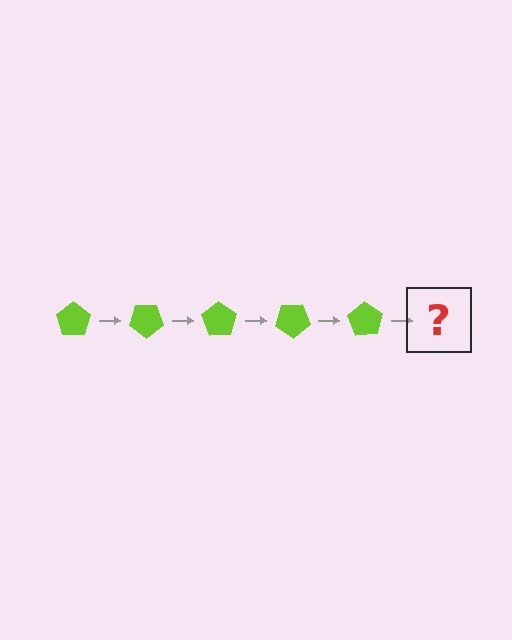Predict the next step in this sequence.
The next step is a lime pentagon rotated 175 degrees.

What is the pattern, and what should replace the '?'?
The pattern is that the pentagon rotates 35 degrees each step. The '?' should be a lime pentagon rotated 175 degrees.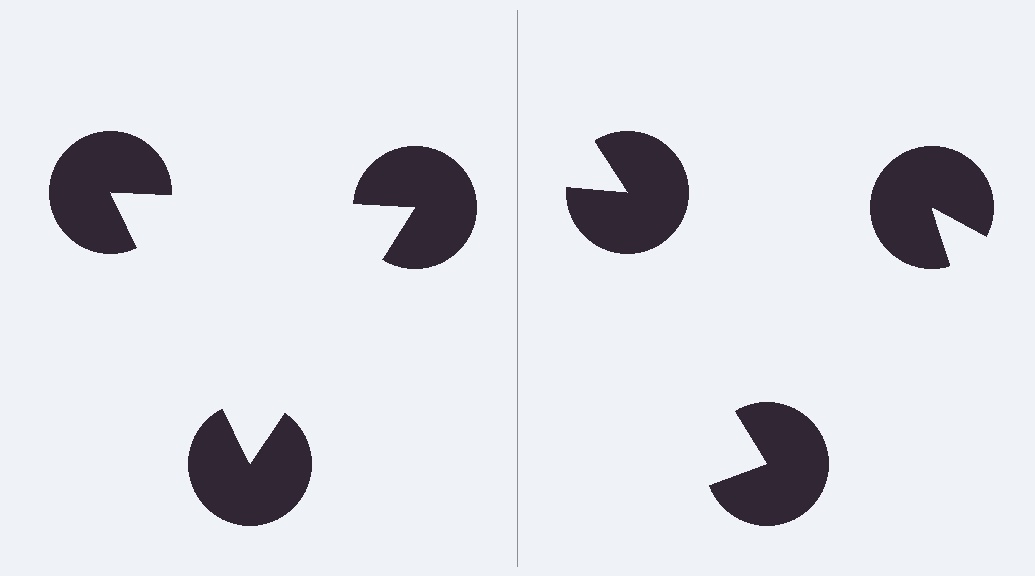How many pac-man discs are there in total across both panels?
6 — 3 on each side.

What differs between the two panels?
The pac-man discs are positioned identically on both sides; only the wedge orientations differ. On the left they align to a triangle; on the right they are misaligned.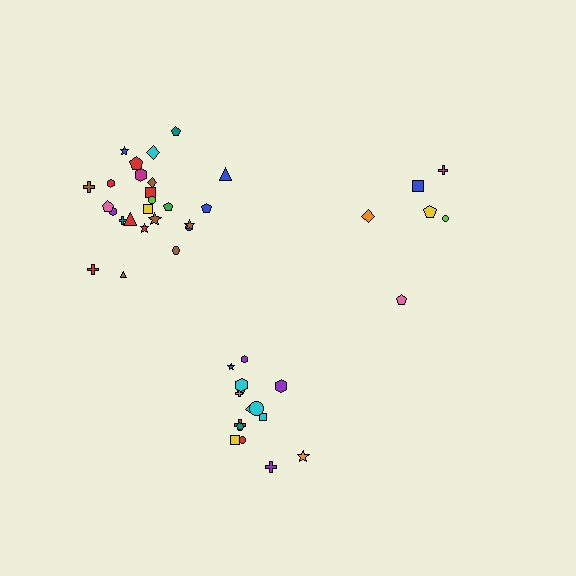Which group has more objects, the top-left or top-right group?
The top-left group.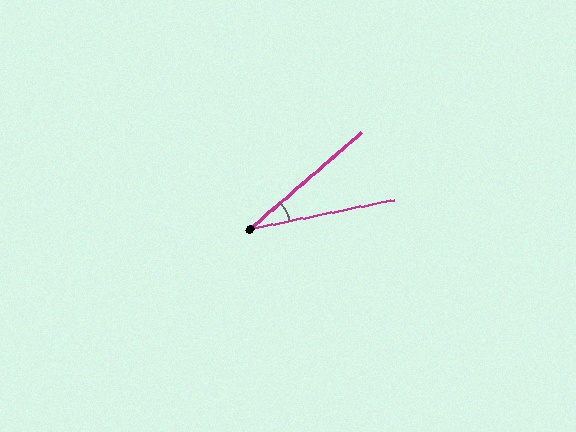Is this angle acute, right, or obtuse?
It is acute.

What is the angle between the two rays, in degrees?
Approximately 29 degrees.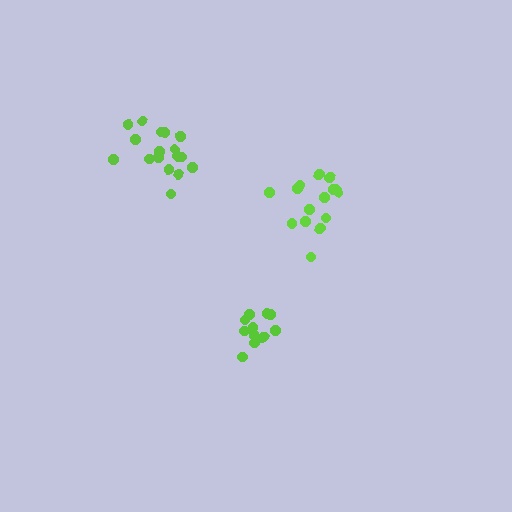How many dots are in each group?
Group 1: 17 dots, Group 2: 16 dots, Group 3: 12 dots (45 total).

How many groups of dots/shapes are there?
There are 3 groups.